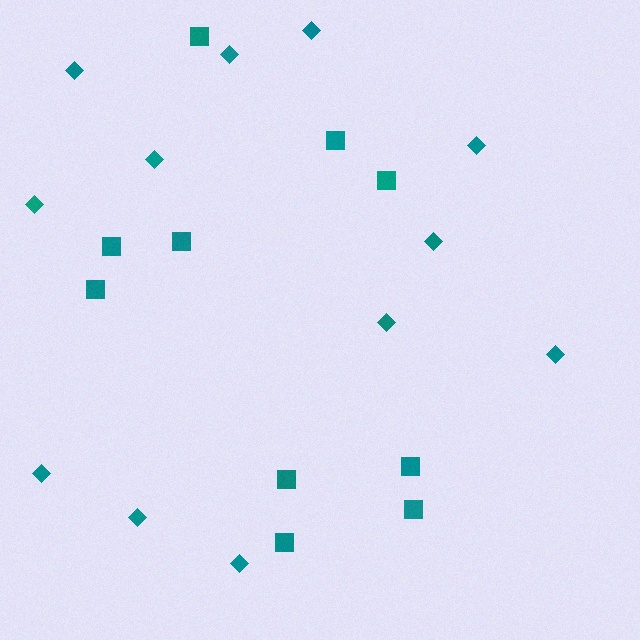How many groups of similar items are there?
There are 2 groups: one group of squares (10) and one group of diamonds (12).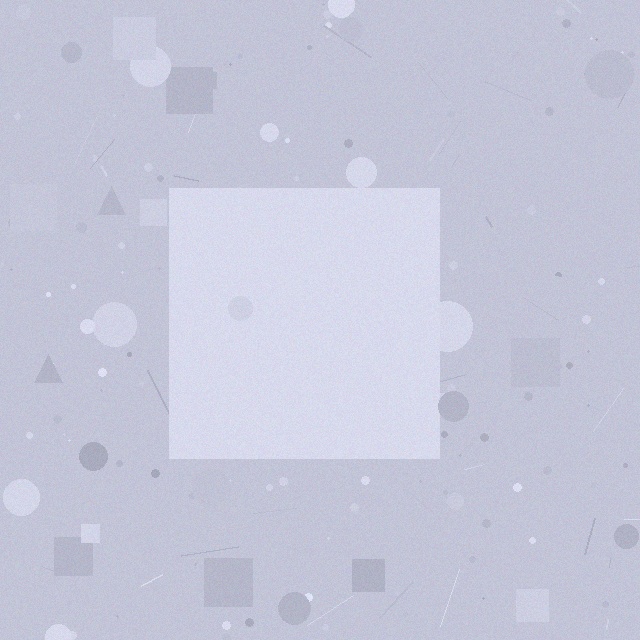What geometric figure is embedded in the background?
A square is embedded in the background.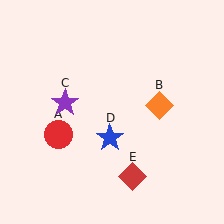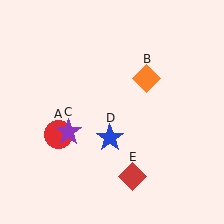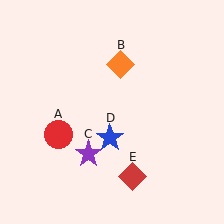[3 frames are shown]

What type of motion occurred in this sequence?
The orange diamond (object B), purple star (object C) rotated counterclockwise around the center of the scene.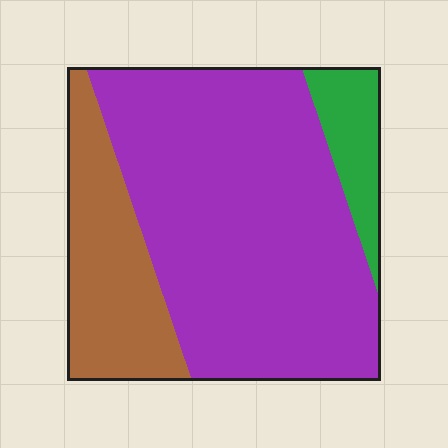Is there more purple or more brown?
Purple.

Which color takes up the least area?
Green, at roughly 10%.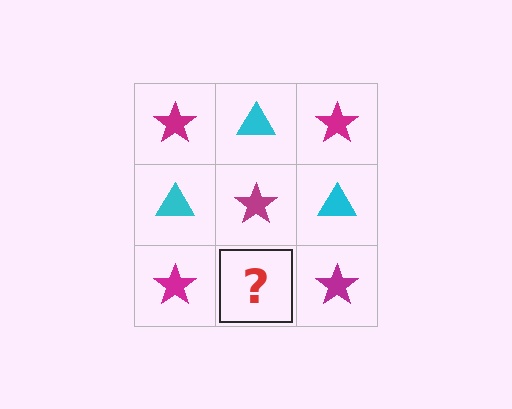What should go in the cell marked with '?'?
The missing cell should contain a cyan triangle.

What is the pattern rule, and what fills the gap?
The rule is that it alternates magenta star and cyan triangle in a checkerboard pattern. The gap should be filled with a cyan triangle.